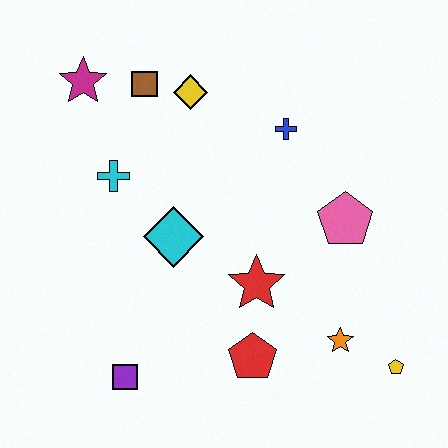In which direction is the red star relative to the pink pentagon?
The red star is to the left of the pink pentagon.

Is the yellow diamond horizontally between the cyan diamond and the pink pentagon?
Yes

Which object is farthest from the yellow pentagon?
The magenta star is farthest from the yellow pentagon.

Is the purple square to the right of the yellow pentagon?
No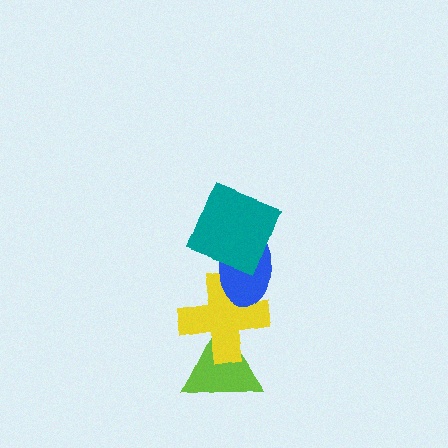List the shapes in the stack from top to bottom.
From top to bottom: the teal square, the blue ellipse, the yellow cross, the lime triangle.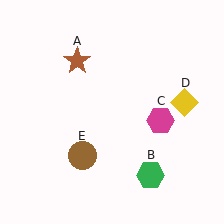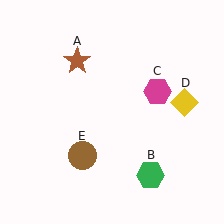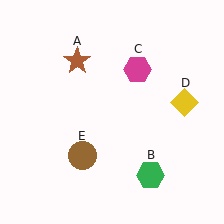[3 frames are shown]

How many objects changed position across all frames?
1 object changed position: magenta hexagon (object C).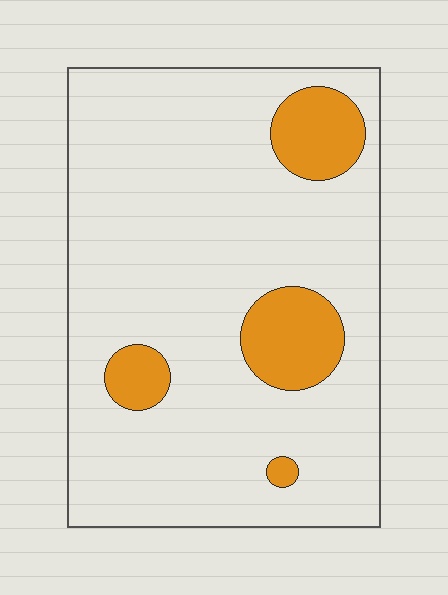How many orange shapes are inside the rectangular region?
4.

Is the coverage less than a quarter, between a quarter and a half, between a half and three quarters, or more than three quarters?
Less than a quarter.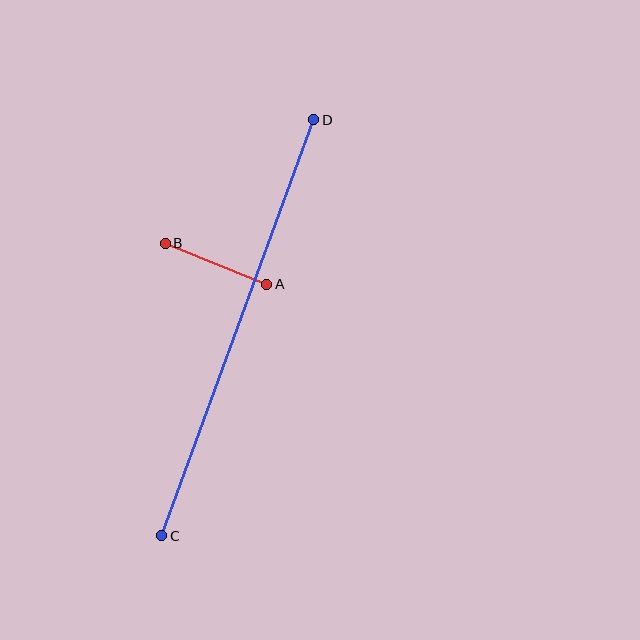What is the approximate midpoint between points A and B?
The midpoint is at approximately (216, 264) pixels.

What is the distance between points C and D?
The distance is approximately 443 pixels.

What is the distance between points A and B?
The distance is approximately 109 pixels.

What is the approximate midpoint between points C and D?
The midpoint is at approximately (238, 328) pixels.